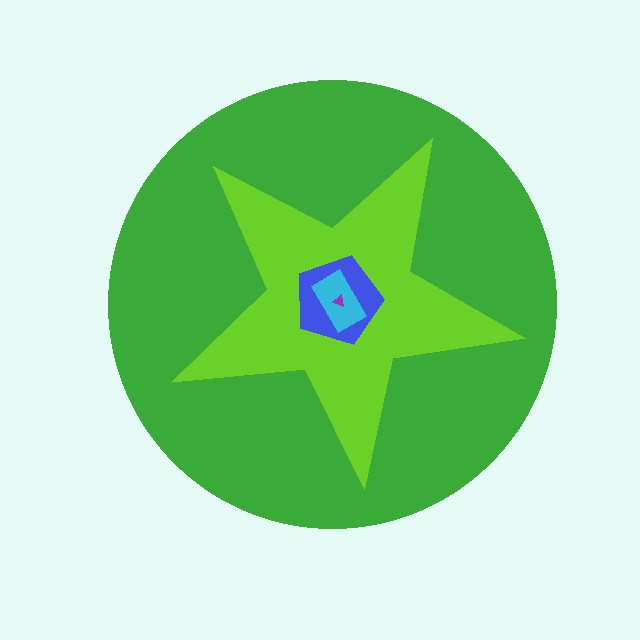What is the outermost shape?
The green circle.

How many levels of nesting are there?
5.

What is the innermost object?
The purple triangle.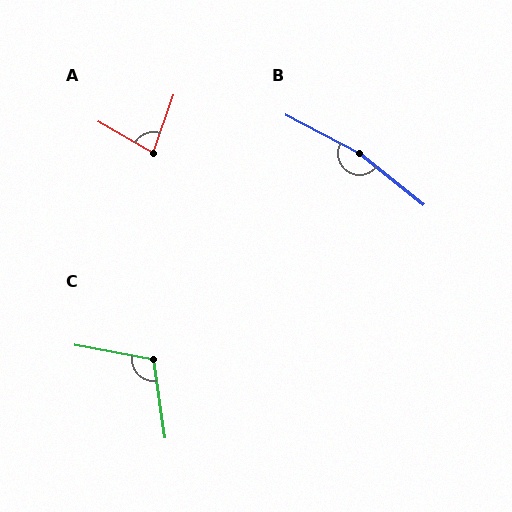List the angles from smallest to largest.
A (80°), C (109°), B (169°).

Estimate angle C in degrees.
Approximately 109 degrees.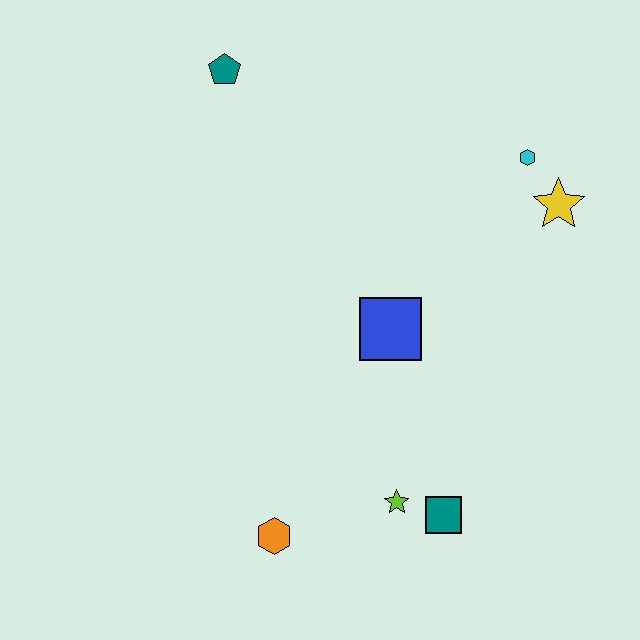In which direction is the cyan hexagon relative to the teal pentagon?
The cyan hexagon is to the right of the teal pentagon.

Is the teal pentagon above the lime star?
Yes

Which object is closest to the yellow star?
The cyan hexagon is closest to the yellow star.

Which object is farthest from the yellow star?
The orange hexagon is farthest from the yellow star.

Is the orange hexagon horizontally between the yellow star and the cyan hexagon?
No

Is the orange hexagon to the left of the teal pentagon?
No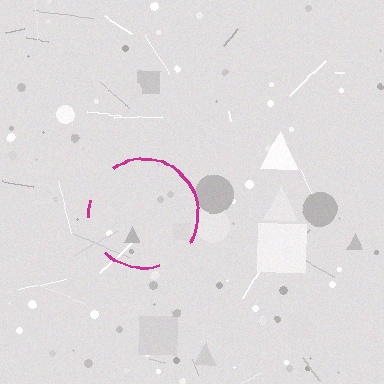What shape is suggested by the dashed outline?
The dashed outline suggests a circle.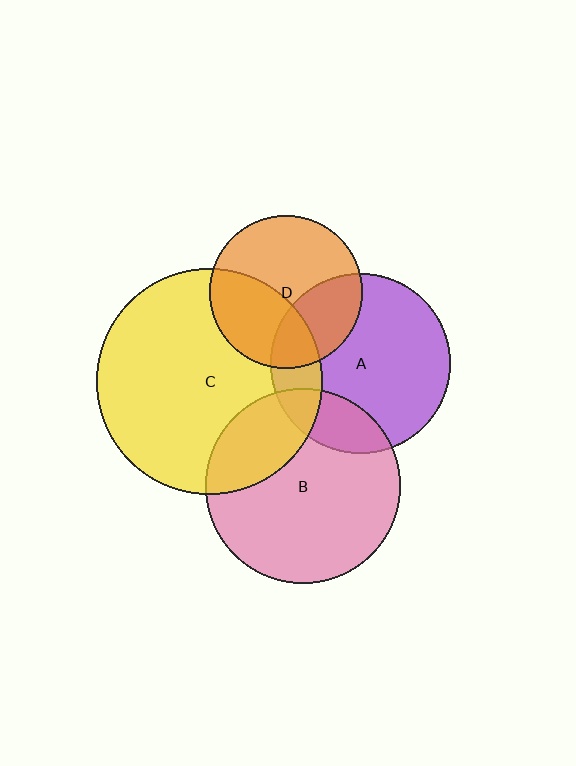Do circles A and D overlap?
Yes.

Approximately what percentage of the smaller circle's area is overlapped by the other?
Approximately 30%.